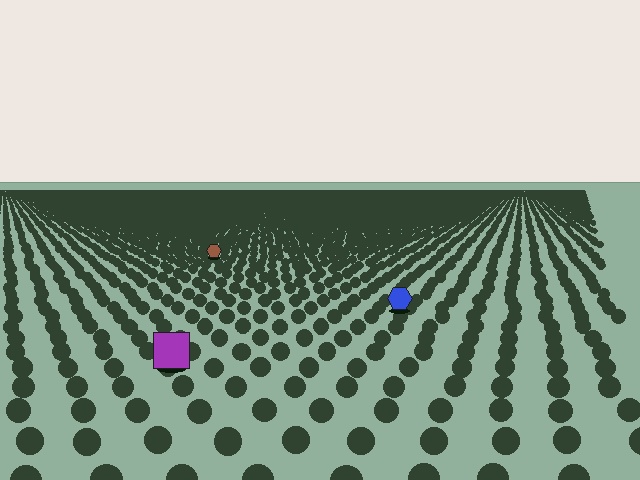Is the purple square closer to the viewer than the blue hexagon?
Yes. The purple square is closer — you can tell from the texture gradient: the ground texture is coarser near it.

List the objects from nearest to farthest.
From nearest to farthest: the purple square, the blue hexagon, the brown hexagon.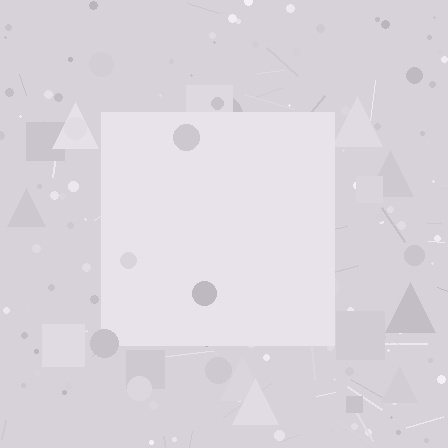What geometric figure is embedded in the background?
A square is embedded in the background.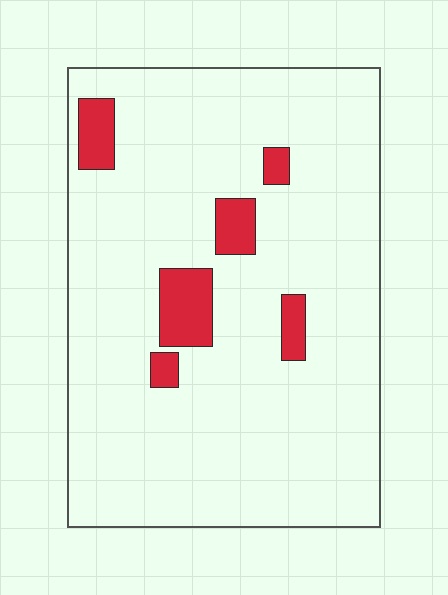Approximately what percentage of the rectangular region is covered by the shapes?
Approximately 10%.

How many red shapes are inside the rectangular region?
6.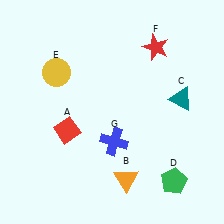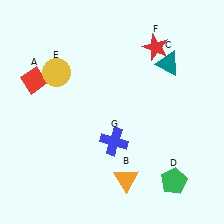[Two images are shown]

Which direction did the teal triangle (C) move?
The teal triangle (C) moved up.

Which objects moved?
The objects that moved are: the red diamond (A), the teal triangle (C).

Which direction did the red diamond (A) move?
The red diamond (A) moved up.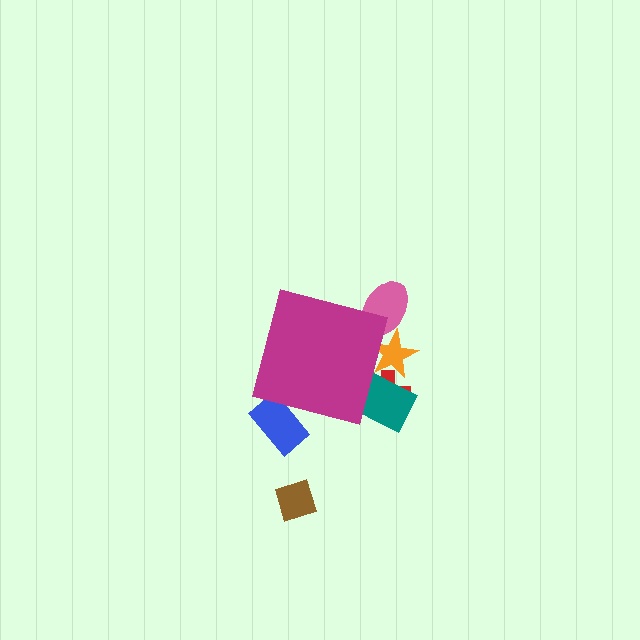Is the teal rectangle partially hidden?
Yes, the teal rectangle is partially hidden behind the magenta square.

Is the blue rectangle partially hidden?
Yes, the blue rectangle is partially hidden behind the magenta square.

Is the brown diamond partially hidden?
No, the brown diamond is fully visible.